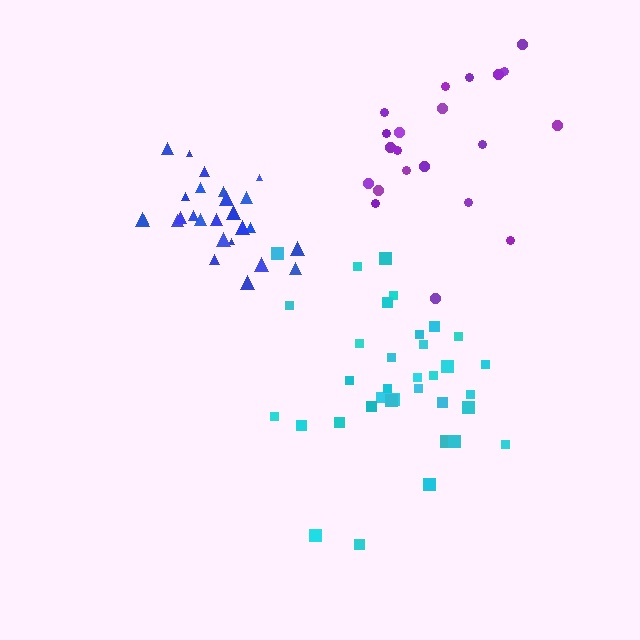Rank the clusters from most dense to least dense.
blue, purple, cyan.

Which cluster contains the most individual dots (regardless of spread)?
Cyan (35).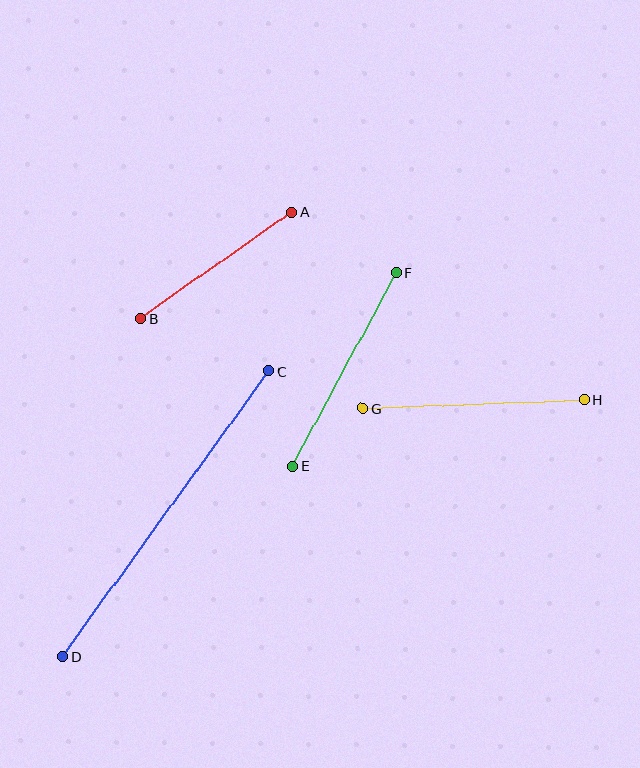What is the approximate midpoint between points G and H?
The midpoint is at approximately (473, 404) pixels.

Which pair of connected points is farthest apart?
Points C and D are farthest apart.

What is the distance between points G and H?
The distance is approximately 222 pixels.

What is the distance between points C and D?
The distance is approximately 352 pixels.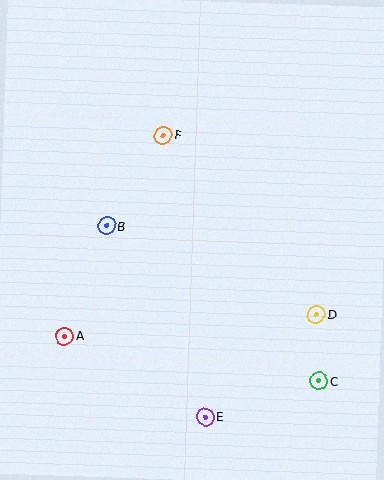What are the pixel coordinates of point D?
Point D is at (316, 314).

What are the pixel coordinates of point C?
Point C is at (319, 381).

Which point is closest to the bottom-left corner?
Point A is closest to the bottom-left corner.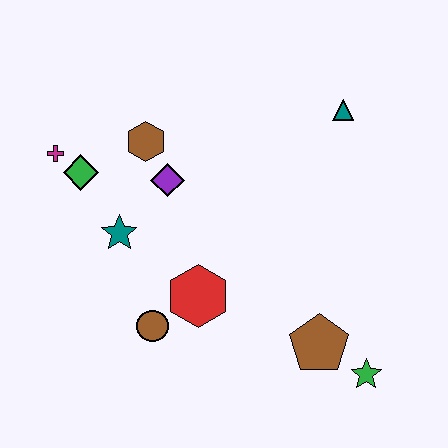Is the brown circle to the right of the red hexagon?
No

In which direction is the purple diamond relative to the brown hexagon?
The purple diamond is below the brown hexagon.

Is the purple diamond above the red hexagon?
Yes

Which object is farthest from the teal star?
The green star is farthest from the teal star.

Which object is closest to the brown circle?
The red hexagon is closest to the brown circle.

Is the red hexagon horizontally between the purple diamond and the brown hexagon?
No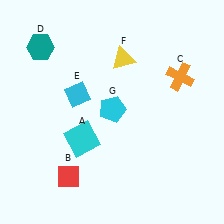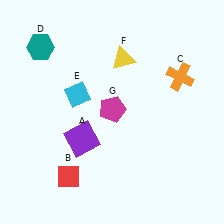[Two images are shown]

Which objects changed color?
A changed from cyan to purple. G changed from cyan to magenta.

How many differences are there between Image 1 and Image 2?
There are 2 differences between the two images.